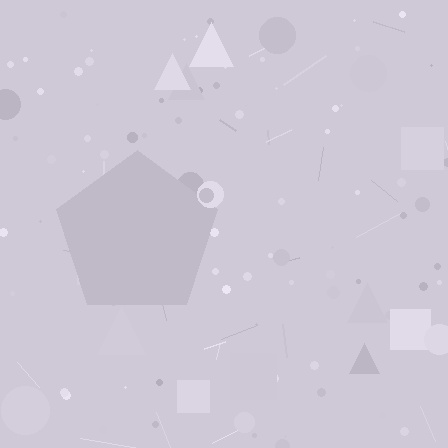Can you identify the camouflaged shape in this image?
The camouflaged shape is a pentagon.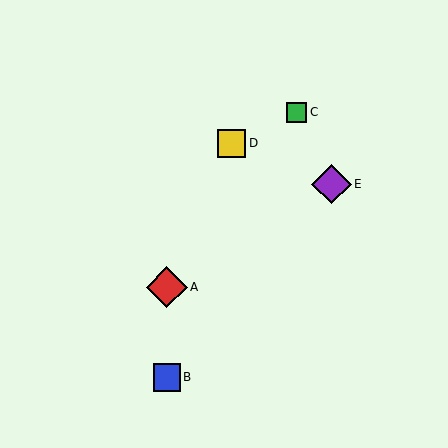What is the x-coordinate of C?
Object C is at x≈297.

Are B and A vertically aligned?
Yes, both are at x≈167.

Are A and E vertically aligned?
No, A is at x≈167 and E is at x≈331.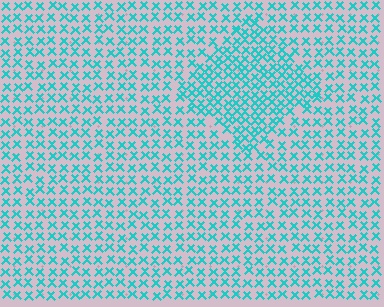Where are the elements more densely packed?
The elements are more densely packed inside the diamond boundary.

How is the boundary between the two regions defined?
The boundary is defined by a change in element density (approximately 1.7x ratio). All elements are the same color, size, and shape.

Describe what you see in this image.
The image contains small cyan elements arranged at two different densities. A diamond-shaped region is visible where the elements are more densely packed than the surrounding area.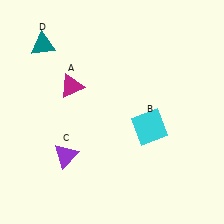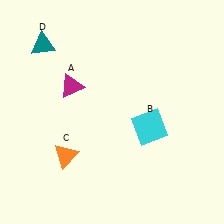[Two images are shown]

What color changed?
The triangle (C) changed from purple in Image 1 to orange in Image 2.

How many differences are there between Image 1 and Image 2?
There is 1 difference between the two images.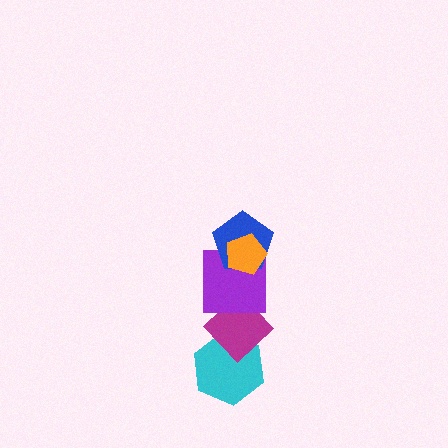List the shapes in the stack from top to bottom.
From top to bottom: the orange pentagon, the blue pentagon, the purple square, the magenta diamond, the cyan hexagon.